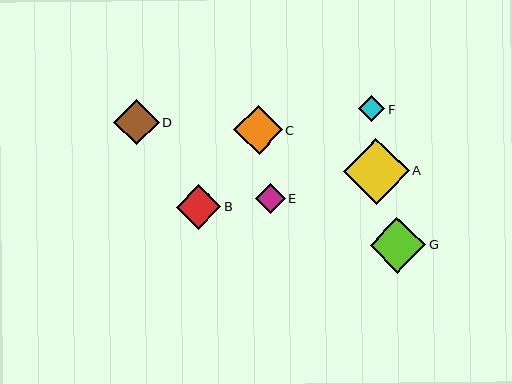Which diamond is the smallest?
Diamond F is the smallest with a size of approximately 26 pixels.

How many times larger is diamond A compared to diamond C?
Diamond A is approximately 1.4 times the size of diamond C.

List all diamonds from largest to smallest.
From largest to smallest: A, G, C, D, B, E, F.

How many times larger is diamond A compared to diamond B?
Diamond A is approximately 1.5 times the size of diamond B.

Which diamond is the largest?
Diamond A is the largest with a size of approximately 66 pixels.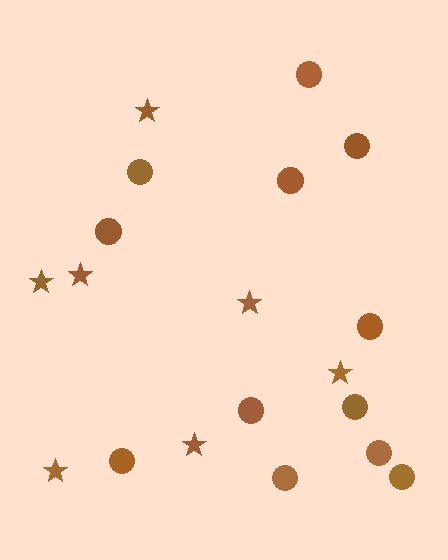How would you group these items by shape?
There are 2 groups: one group of stars (7) and one group of circles (12).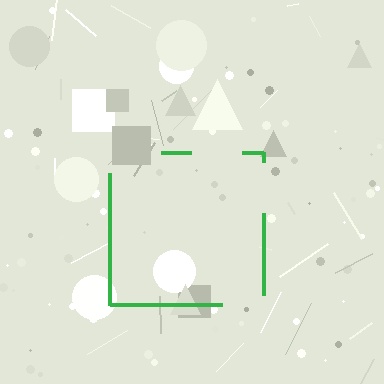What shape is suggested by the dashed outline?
The dashed outline suggests a square.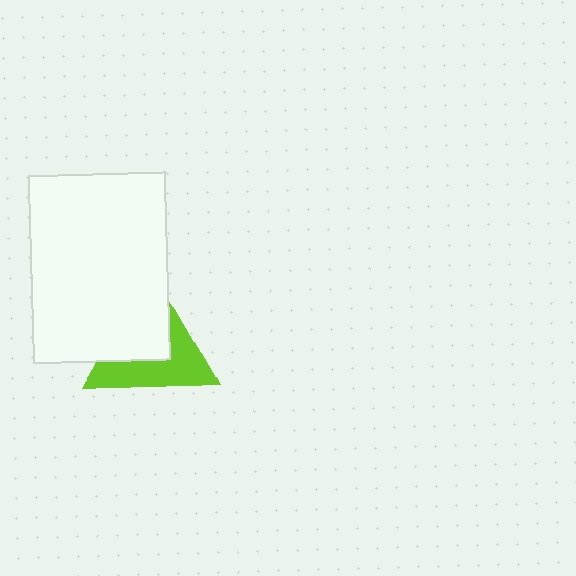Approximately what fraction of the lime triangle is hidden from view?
Roughly 50% of the lime triangle is hidden behind the white rectangle.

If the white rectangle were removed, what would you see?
You would see the complete lime triangle.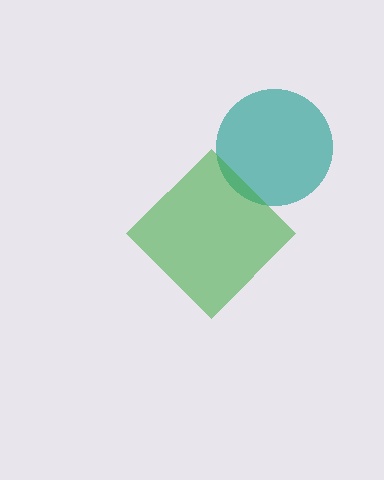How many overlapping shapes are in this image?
There are 2 overlapping shapes in the image.